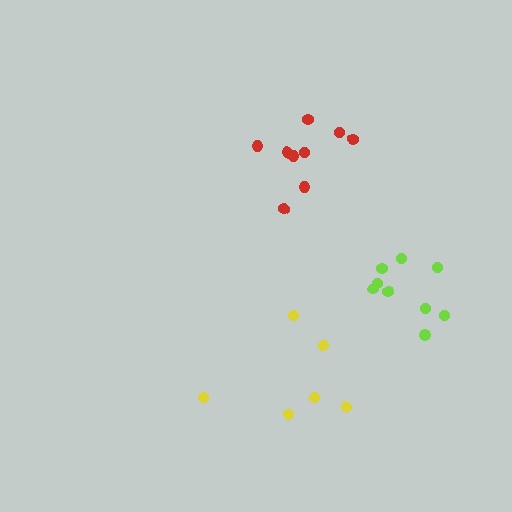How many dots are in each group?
Group 1: 9 dots, Group 2: 6 dots, Group 3: 9 dots (24 total).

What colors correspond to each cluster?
The clusters are colored: lime, yellow, red.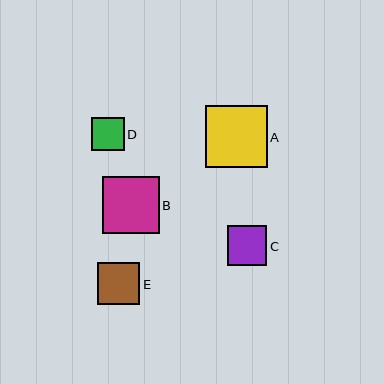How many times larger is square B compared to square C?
Square B is approximately 1.5 times the size of square C.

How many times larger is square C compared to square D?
Square C is approximately 1.2 times the size of square D.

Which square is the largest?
Square A is the largest with a size of approximately 62 pixels.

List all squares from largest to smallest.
From largest to smallest: A, B, E, C, D.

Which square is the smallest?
Square D is the smallest with a size of approximately 32 pixels.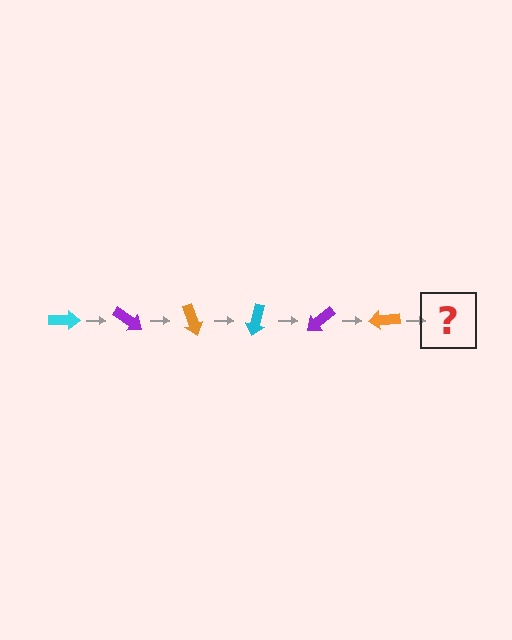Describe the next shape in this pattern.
It should be a cyan arrow, rotated 210 degrees from the start.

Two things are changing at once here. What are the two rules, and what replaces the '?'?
The two rules are that it rotates 35 degrees each step and the color cycles through cyan, purple, and orange. The '?' should be a cyan arrow, rotated 210 degrees from the start.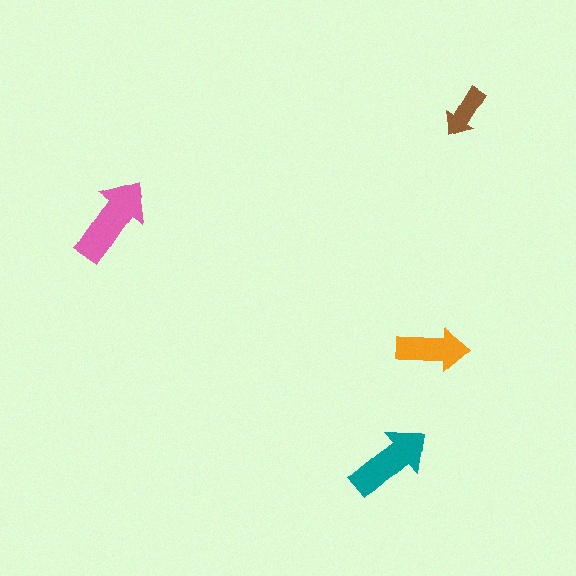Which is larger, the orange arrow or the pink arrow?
The pink one.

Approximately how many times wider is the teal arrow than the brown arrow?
About 1.5 times wider.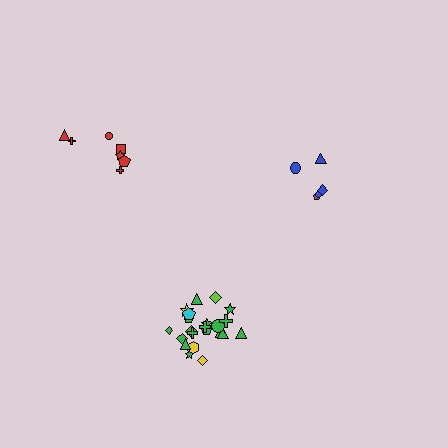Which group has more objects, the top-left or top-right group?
The top-left group.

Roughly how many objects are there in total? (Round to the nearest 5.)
Roughly 35 objects in total.